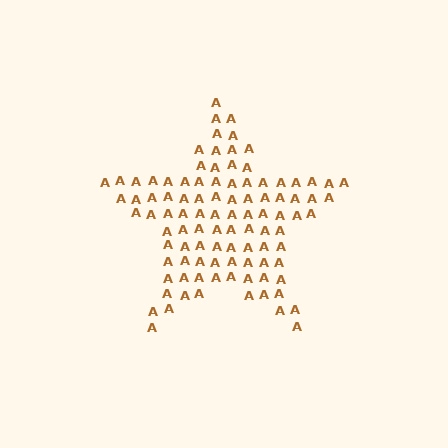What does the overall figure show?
The overall figure shows a star.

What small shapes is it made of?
It is made of small letter A's.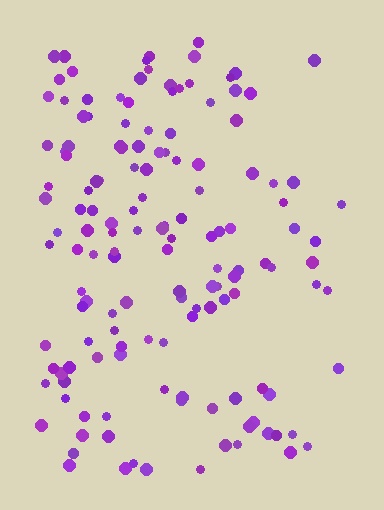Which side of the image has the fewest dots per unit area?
The right.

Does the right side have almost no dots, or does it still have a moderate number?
Still a moderate number, just noticeably fewer than the left.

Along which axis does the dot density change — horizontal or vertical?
Horizontal.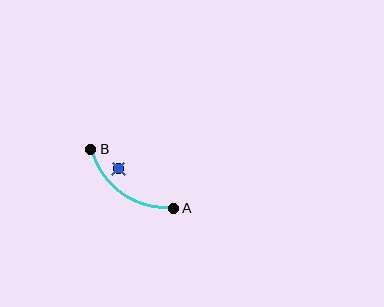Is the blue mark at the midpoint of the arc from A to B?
No — the blue mark does not lie on the arc at all. It sits slightly inside the curve.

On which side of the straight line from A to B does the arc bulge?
The arc bulges below and to the left of the straight line connecting A and B.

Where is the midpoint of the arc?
The arc midpoint is the point on the curve farthest from the straight line joining A and B. It sits below and to the left of that line.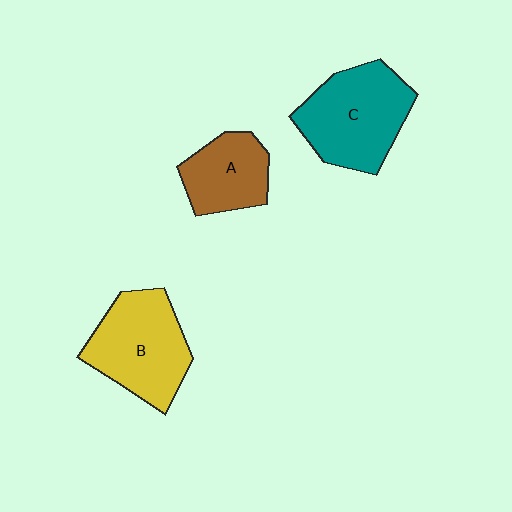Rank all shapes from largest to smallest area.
From largest to smallest: C (teal), B (yellow), A (brown).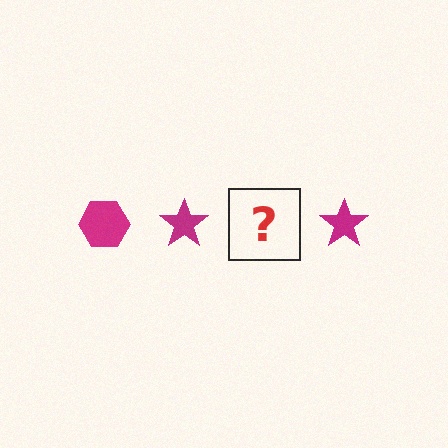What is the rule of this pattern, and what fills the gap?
The rule is that the pattern cycles through hexagon, star shapes in magenta. The gap should be filled with a magenta hexagon.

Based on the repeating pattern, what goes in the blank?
The blank should be a magenta hexagon.